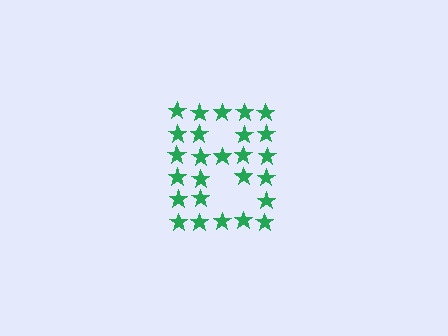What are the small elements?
The small elements are stars.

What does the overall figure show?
The overall figure shows the letter B.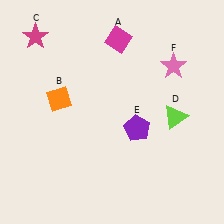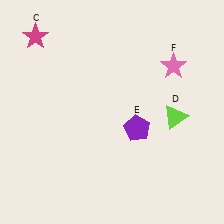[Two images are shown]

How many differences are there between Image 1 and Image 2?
There are 2 differences between the two images.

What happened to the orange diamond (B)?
The orange diamond (B) was removed in Image 2. It was in the top-left area of Image 1.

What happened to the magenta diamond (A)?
The magenta diamond (A) was removed in Image 2. It was in the top-right area of Image 1.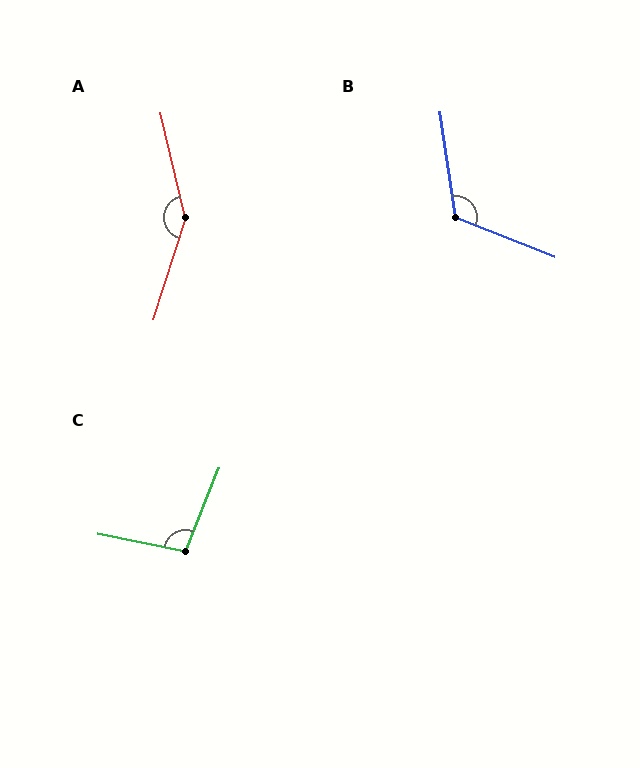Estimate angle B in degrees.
Approximately 120 degrees.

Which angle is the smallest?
C, at approximately 101 degrees.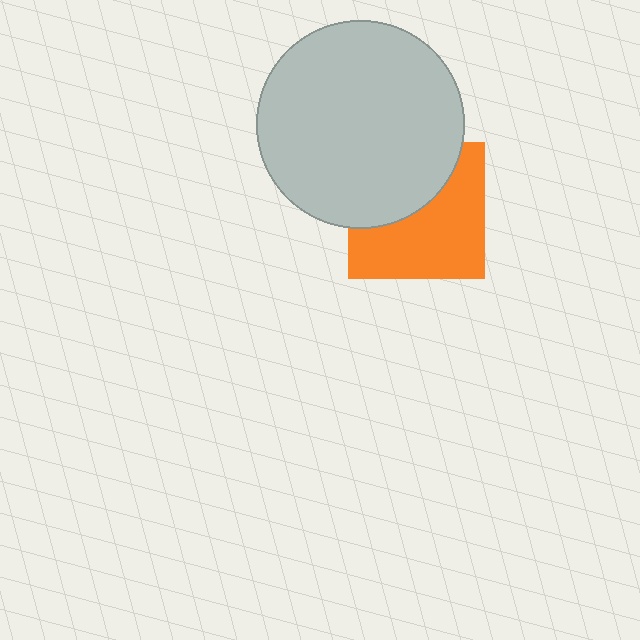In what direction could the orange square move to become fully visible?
The orange square could move down. That would shift it out from behind the light gray circle entirely.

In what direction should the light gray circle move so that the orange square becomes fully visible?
The light gray circle should move up. That is the shortest direction to clear the overlap and leave the orange square fully visible.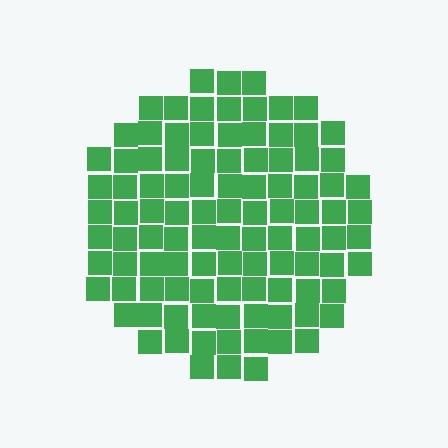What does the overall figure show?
The overall figure shows a circle.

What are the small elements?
The small elements are squares.